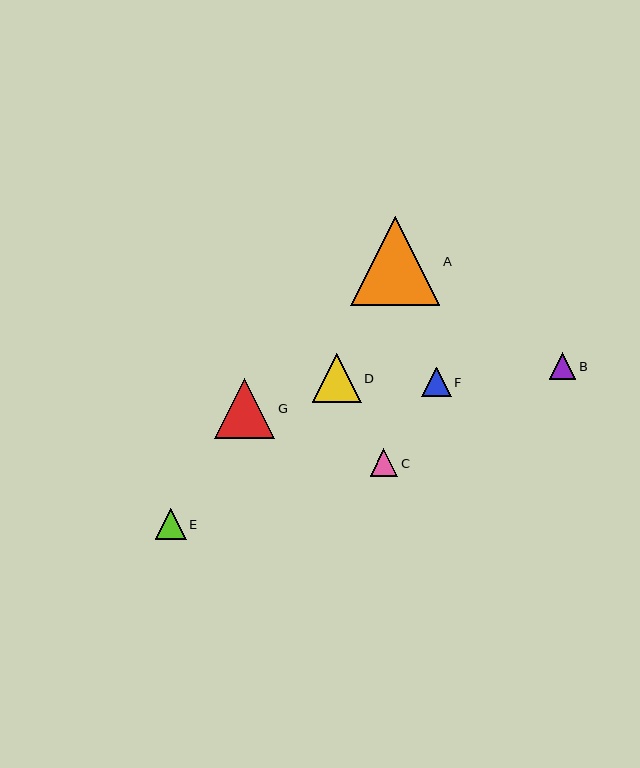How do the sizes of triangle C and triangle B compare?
Triangle C and triangle B are approximately the same size.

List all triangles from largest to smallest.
From largest to smallest: A, G, D, E, F, C, B.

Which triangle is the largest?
Triangle A is the largest with a size of approximately 89 pixels.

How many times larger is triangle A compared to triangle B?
Triangle A is approximately 3.3 times the size of triangle B.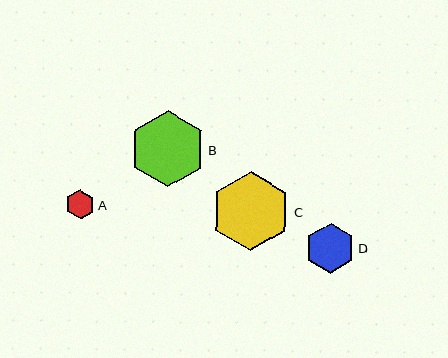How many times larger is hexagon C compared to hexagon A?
Hexagon C is approximately 2.8 times the size of hexagon A.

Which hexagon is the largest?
Hexagon C is the largest with a size of approximately 79 pixels.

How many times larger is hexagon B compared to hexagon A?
Hexagon B is approximately 2.7 times the size of hexagon A.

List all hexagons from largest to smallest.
From largest to smallest: C, B, D, A.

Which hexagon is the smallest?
Hexagon A is the smallest with a size of approximately 29 pixels.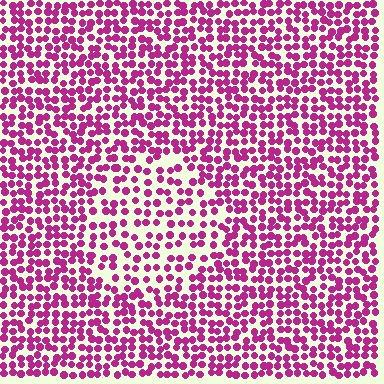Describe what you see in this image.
The image contains small magenta elements arranged at two different densities. A circle-shaped region is visible where the elements are less densely packed than the surrounding area.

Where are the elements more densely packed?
The elements are more densely packed outside the circle boundary.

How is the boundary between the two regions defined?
The boundary is defined by a change in element density (approximately 1.6x ratio). All elements are the same color, size, and shape.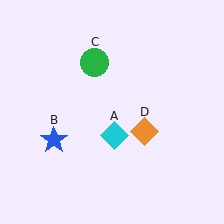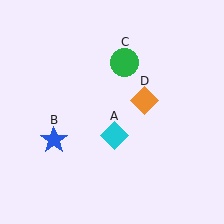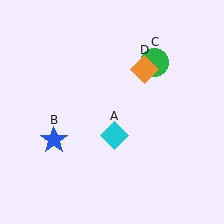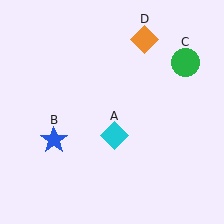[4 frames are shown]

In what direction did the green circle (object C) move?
The green circle (object C) moved right.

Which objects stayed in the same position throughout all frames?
Cyan diamond (object A) and blue star (object B) remained stationary.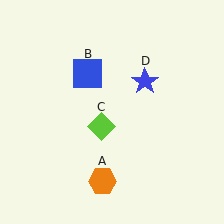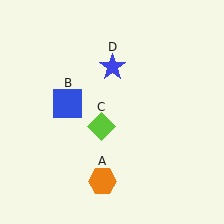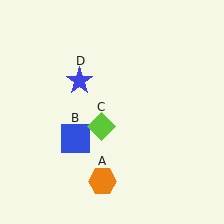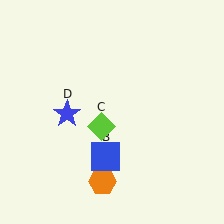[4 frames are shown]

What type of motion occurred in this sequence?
The blue square (object B), blue star (object D) rotated counterclockwise around the center of the scene.